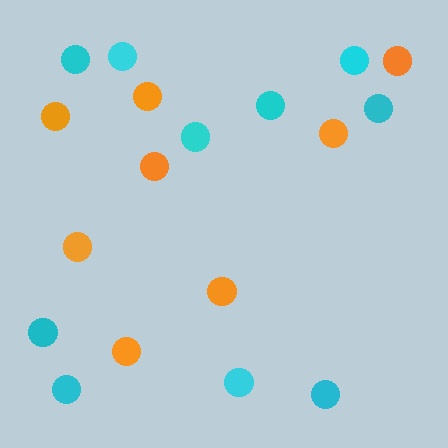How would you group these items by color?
There are 2 groups: one group of orange circles (8) and one group of cyan circles (10).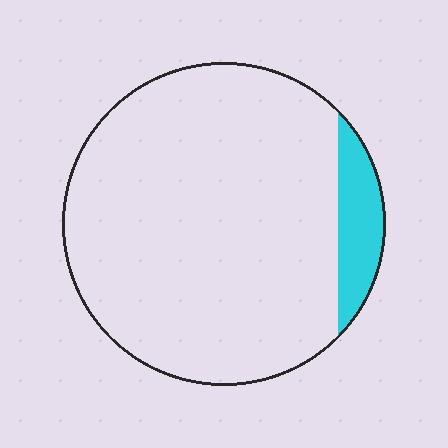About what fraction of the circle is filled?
About one tenth (1/10).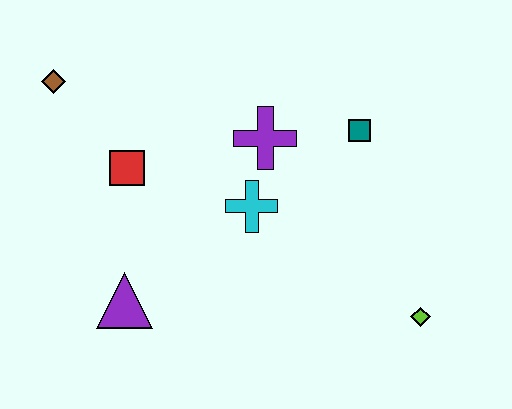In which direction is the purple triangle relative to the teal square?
The purple triangle is to the left of the teal square.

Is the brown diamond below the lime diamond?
No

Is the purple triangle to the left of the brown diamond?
No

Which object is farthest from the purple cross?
The lime diamond is farthest from the purple cross.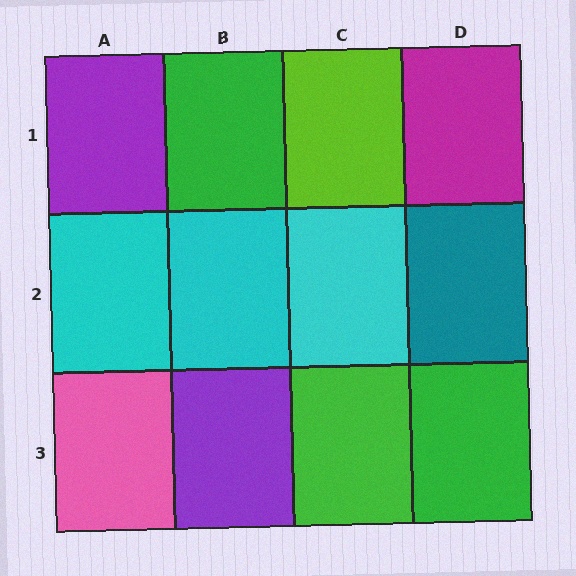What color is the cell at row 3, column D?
Green.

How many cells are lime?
1 cell is lime.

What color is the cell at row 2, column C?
Cyan.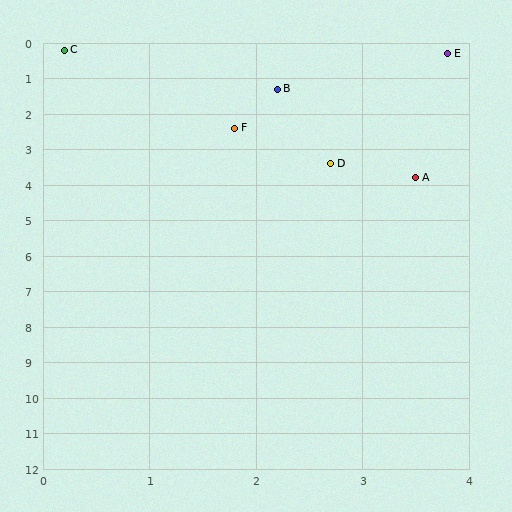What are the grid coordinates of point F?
Point F is at approximately (1.8, 2.4).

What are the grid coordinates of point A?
Point A is at approximately (3.5, 3.8).